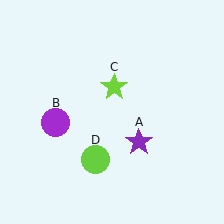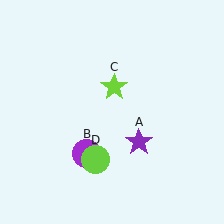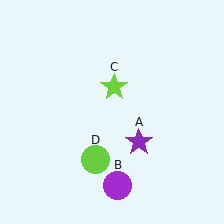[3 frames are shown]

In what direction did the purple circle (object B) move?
The purple circle (object B) moved down and to the right.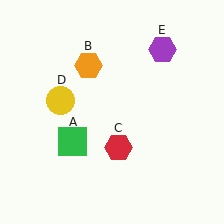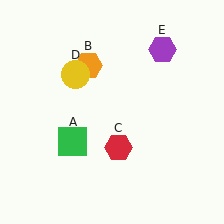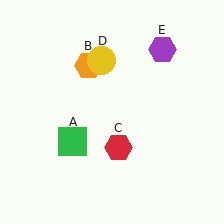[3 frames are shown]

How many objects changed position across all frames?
1 object changed position: yellow circle (object D).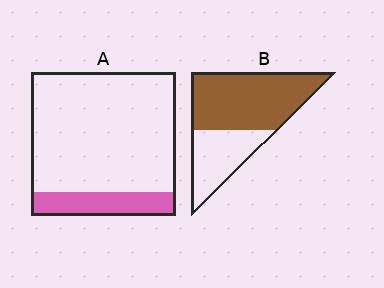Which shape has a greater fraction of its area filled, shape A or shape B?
Shape B.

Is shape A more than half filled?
No.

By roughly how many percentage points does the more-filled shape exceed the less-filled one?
By roughly 50 percentage points (B over A).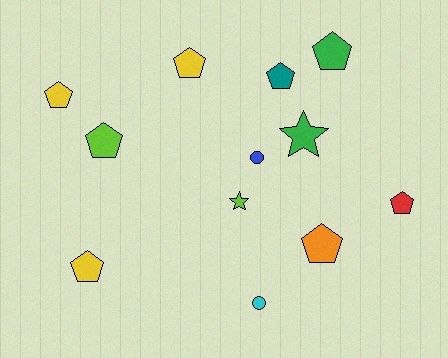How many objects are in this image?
There are 12 objects.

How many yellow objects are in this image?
There are 3 yellow objects.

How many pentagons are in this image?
There are 8 pentagons.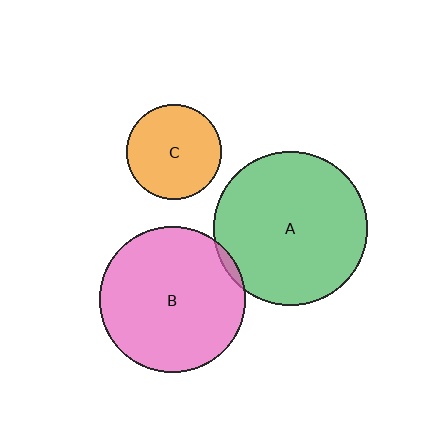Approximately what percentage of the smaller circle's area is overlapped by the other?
Approximately 5%.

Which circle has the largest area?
Circle A (green).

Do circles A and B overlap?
Yes.